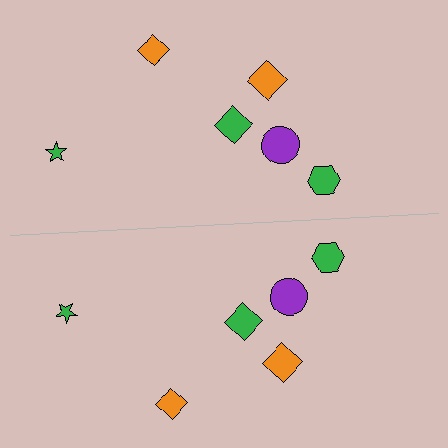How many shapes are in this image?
There are 12 shapes in this image.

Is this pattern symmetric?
Yes, this pattern has bilateral (reflection) symmetry.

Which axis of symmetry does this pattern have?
The pattern has a horizontal axis of symmetry running through the center of the image.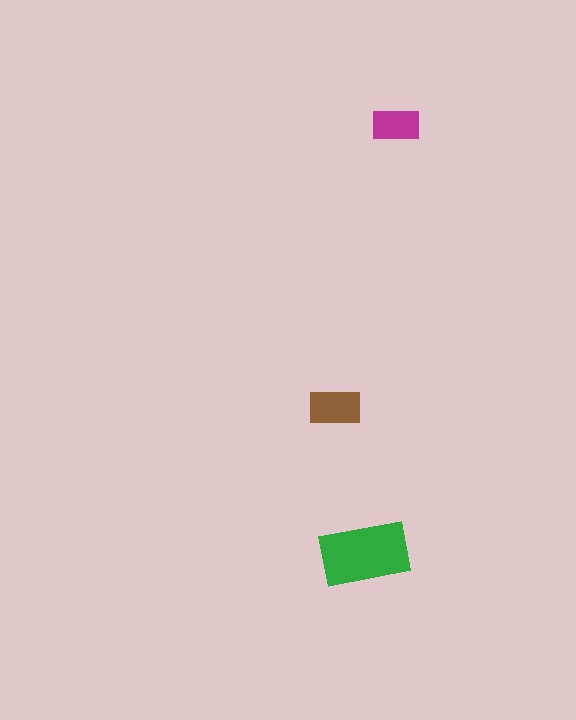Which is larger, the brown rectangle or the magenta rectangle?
The brown one.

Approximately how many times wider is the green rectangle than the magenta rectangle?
About 2 times wider.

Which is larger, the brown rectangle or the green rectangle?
The green one.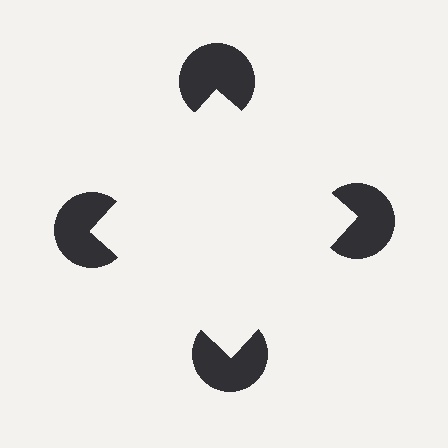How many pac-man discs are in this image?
There are 4 — one at each vertex of the illusory square.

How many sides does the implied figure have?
4 sides.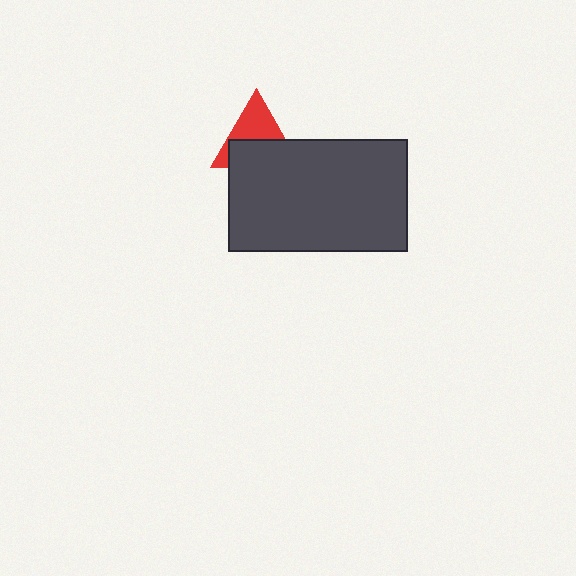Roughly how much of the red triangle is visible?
About half of it is visible (roughly 49%).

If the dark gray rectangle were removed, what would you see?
You would see the complete red triangle.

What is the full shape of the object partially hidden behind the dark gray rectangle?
The partially hidden object is a red triangle.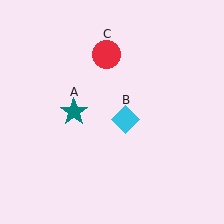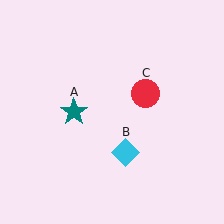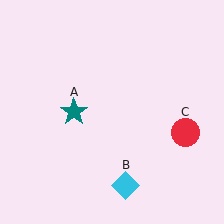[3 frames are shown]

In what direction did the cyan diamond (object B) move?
The cyan diamond (object B) moved down.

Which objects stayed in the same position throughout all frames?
Teal star (object A) remained stationary.